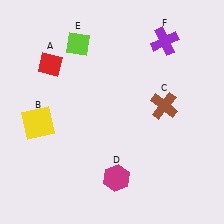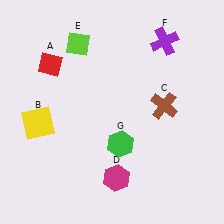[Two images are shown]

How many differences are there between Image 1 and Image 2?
There is 1 difference between the two images.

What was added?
A green hexagon (G) was added in Image 2.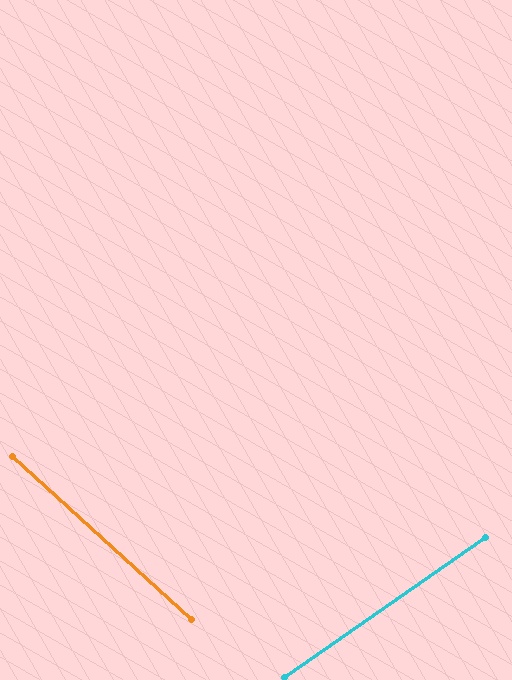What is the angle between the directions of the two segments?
Approximately 77 degrees.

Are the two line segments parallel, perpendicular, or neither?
Neither parallel nor perpendicular — they differ by about 77°.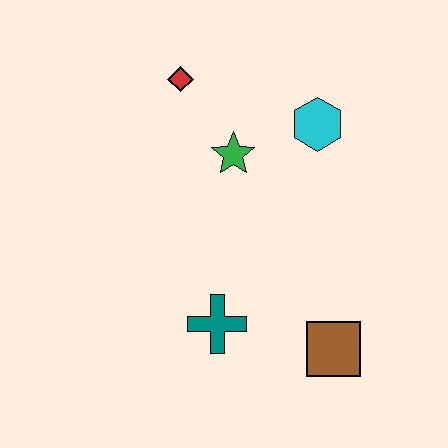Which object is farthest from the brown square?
The red diamond is farthest from the brown square.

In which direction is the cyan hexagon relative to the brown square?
The cyan hexagon is above the brown square.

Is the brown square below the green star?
Yes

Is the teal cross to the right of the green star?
No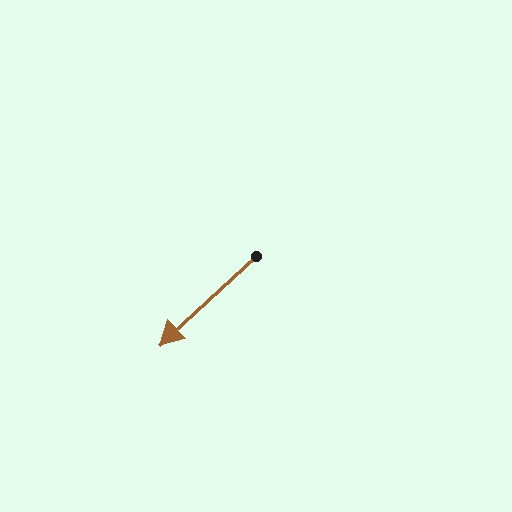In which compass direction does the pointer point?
Southwest.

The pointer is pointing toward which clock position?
Roughly 8 o'clock.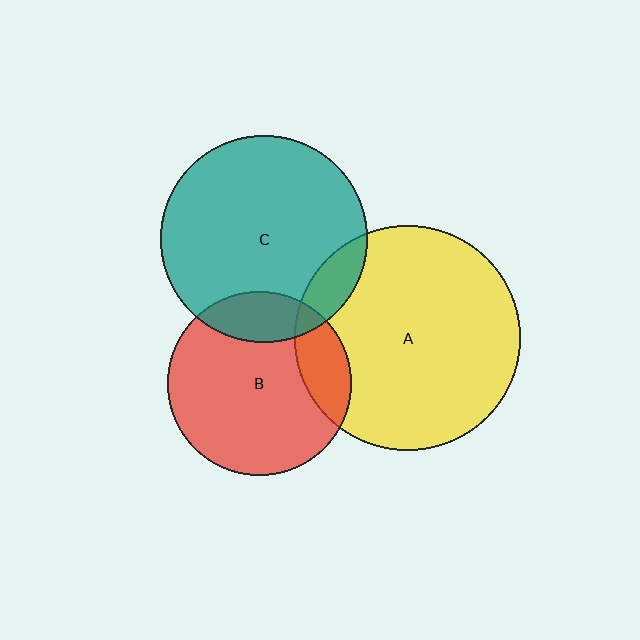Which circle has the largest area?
Circle A (yellow).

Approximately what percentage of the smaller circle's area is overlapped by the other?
Approximately 15%.